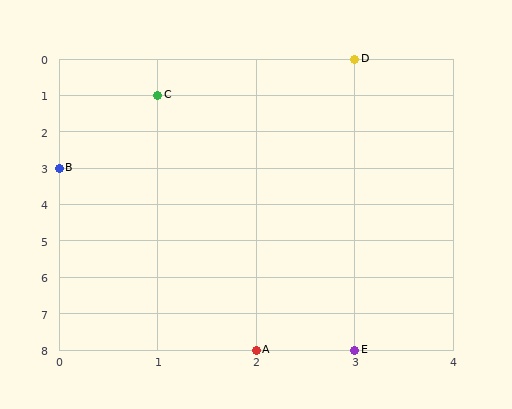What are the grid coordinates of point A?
Point A is at grid coordinates (2, 8).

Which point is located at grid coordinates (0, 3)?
Point B is at (0, 3).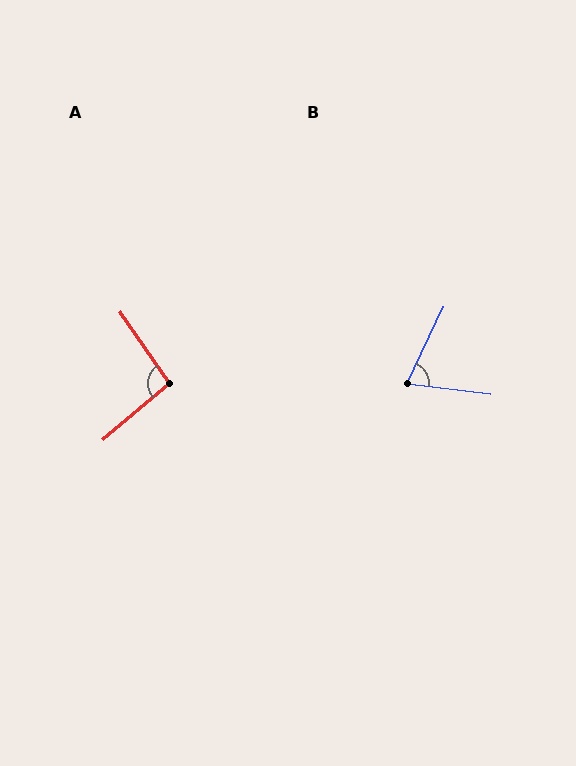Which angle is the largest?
A, at approximately 95 degrees.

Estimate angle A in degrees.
Approximately 95 degrees.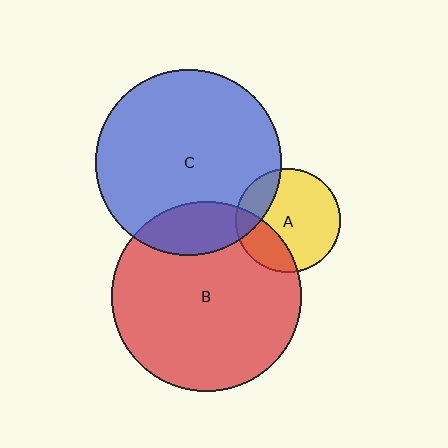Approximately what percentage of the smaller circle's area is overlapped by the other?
Approximately 25%.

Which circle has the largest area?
Circle B (red).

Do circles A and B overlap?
Yes.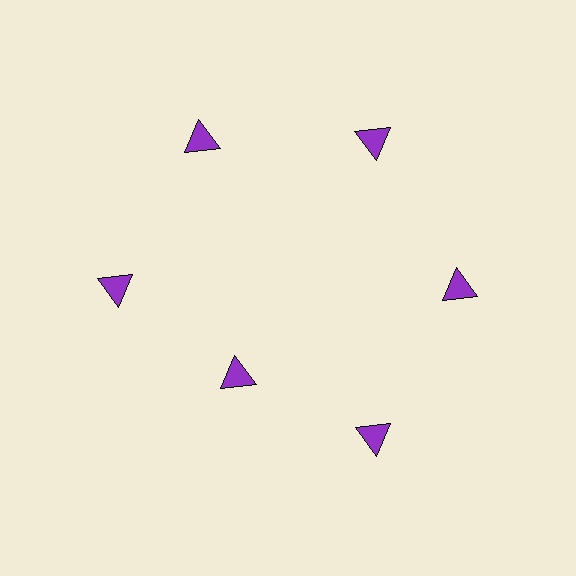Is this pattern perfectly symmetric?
No. The 6 purple triangles are arranged in a ring, but one element near the 7 o'clock position is pulled inward toward the center, breaking the 6-fold rotational symmetry.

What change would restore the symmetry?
The symmetry would be restored by moving it outward, back onto the ring so that all 6 triangles sit at equal angles and equal distance from the center.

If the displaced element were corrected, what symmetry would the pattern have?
It would have 6-fold rotational symmetry — the pattern would map onto itself every 60 degrees.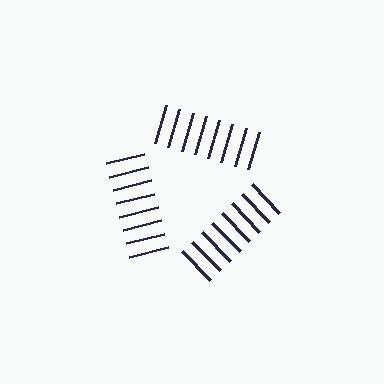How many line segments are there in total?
24 — 8 along each of the 3 edges.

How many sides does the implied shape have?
3 sides — the line-ends trace a triangle.